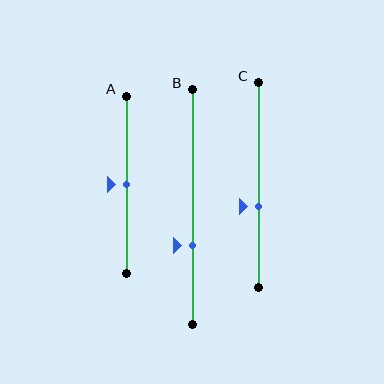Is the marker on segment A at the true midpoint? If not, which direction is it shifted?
Yes, the marker on segment A is at the true midpoint.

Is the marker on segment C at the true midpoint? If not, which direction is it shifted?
No, the marker on segment C is shifted downward by about 10% of the segment length.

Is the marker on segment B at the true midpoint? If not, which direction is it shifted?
No, the marker on segment B is shifted downward by about 17% of the segment length.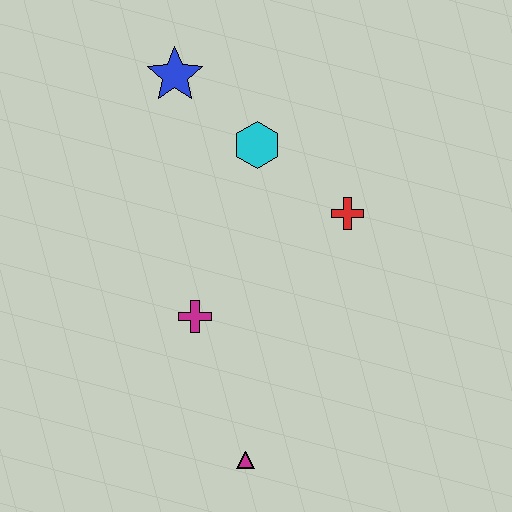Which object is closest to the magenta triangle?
The magenta cross is closest to the magenta triangle.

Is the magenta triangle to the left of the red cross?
Yes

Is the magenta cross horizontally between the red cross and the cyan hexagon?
No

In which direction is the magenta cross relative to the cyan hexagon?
The magenta cross is below the cyan hexagon.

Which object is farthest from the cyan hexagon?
The magenta triangle is farthest from the cyan hexagon.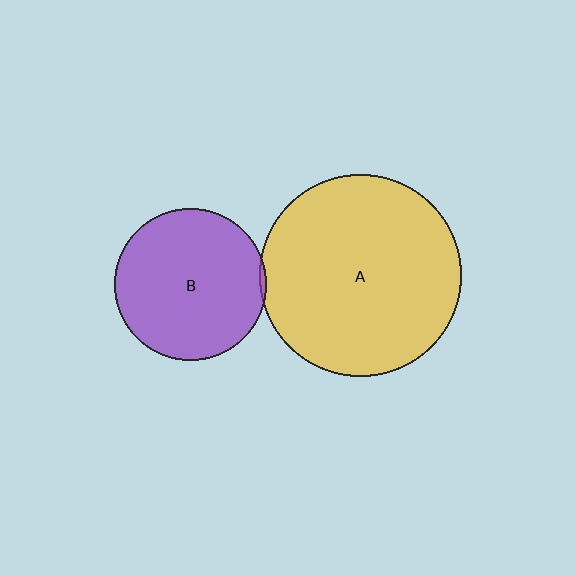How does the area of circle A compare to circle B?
Approximately 1.8 times.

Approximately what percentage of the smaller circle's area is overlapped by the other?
Approximately 5%.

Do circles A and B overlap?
Yes.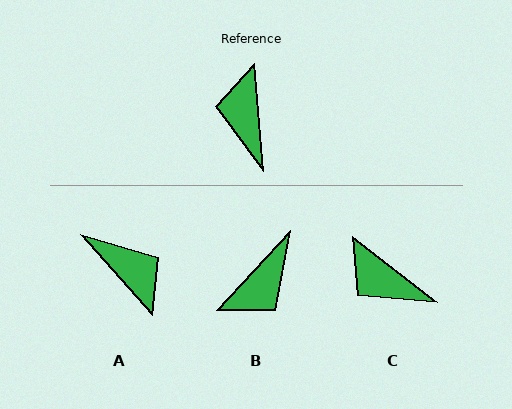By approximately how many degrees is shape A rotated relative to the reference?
Approximately 143 degrees clockwise.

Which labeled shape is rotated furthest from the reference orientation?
A, about 143 degrees away.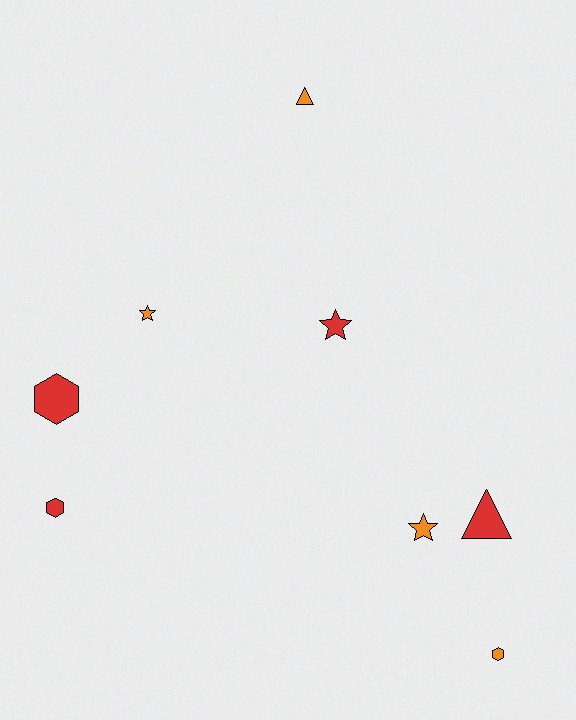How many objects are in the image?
There are 8 objects.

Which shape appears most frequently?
Hexagon, with 3 objects.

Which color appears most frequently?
Orange, with 4 objects.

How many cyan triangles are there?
There are no cyan triangles.